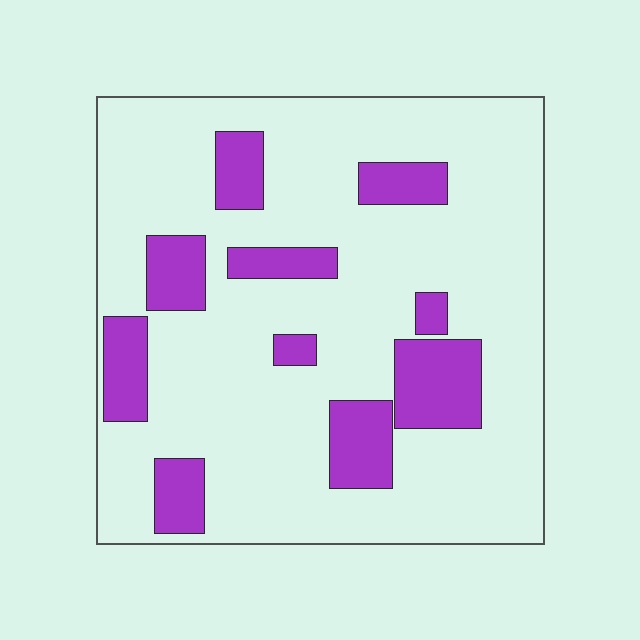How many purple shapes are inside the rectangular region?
10.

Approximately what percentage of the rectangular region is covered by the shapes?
Approximately 20%.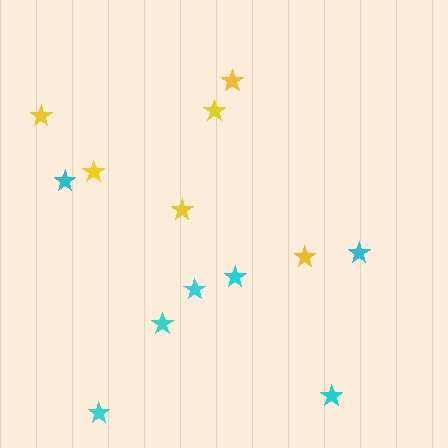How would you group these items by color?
There are 2 groups: one group of cyan stars (7) and one group of yellow stars (6).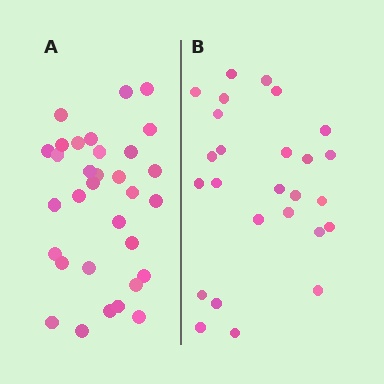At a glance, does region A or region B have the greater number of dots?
Region A (the left region) has more dots.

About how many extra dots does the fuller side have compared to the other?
Region A has about 6 more dots than region B.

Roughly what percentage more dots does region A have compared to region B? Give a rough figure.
About 25% more.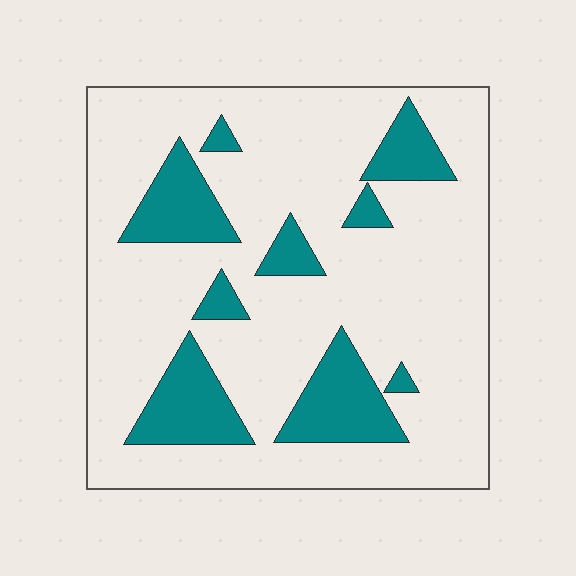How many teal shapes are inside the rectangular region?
9.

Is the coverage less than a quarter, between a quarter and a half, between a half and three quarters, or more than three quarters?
Less than a quarter.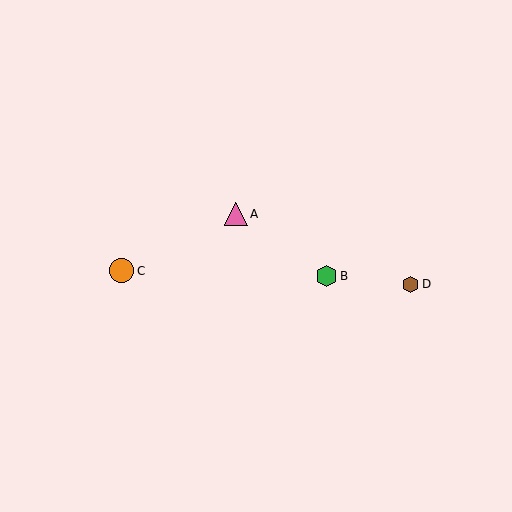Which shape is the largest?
The orange circle (labeled C) is the largest.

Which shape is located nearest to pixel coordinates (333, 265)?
The green hexagon (labeled B) at (327, 276) is nearest to that location.